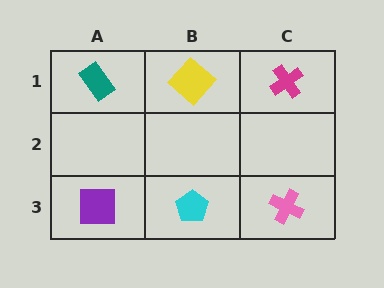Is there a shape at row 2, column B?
No, that cell is empty.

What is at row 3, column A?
A purple square.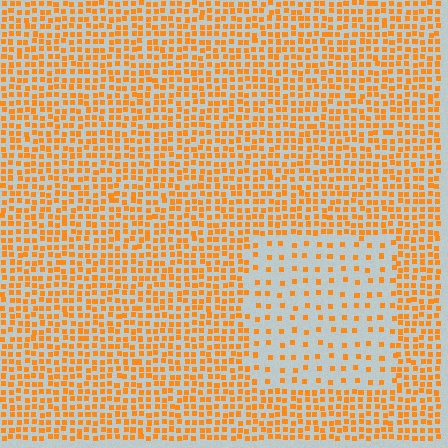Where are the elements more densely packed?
The elements are more densely packed outside the rectangle boundary.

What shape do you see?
I see a rectangle.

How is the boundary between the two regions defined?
The boundary is defined by a change in element density (approximately 2.7x ratio). All elements are the same color, size, and shape.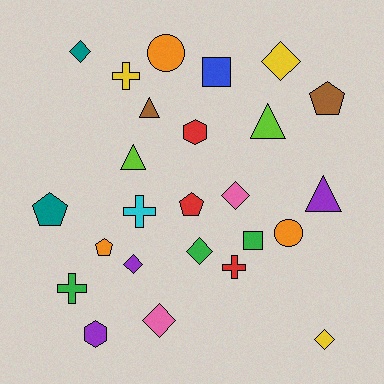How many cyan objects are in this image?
There is 1 cyan object.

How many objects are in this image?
There are 25 objects.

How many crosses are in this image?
There are 4 crosses.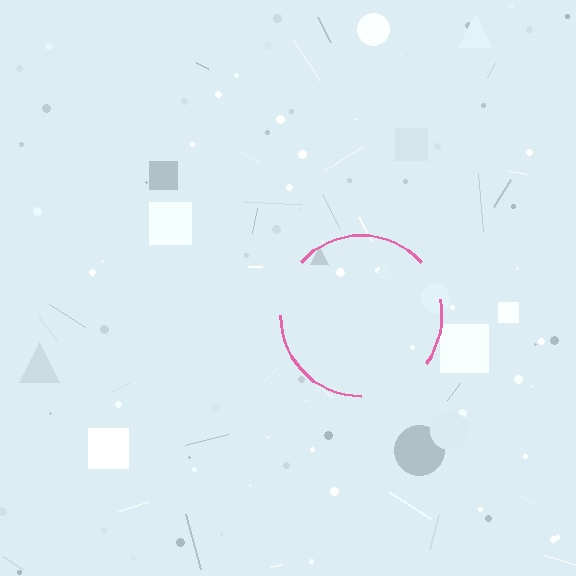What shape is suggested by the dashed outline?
The dashed outline suggests a circle.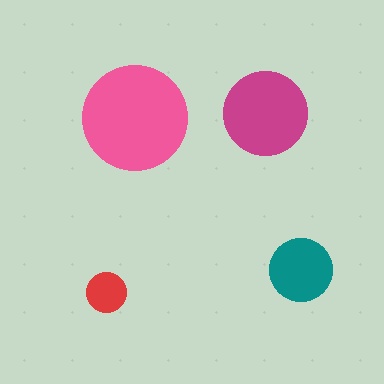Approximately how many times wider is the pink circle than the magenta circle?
About 1.5 times wider.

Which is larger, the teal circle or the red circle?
The teal one.